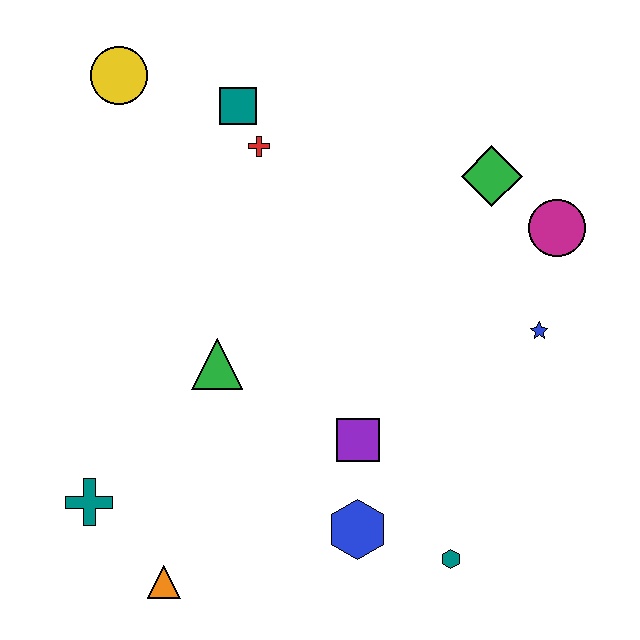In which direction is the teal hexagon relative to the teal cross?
The teal hexagon is to the right of the teal cross.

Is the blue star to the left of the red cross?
No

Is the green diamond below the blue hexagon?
No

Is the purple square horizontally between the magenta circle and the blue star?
No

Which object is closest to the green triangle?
The purple square is closest to the green triangle.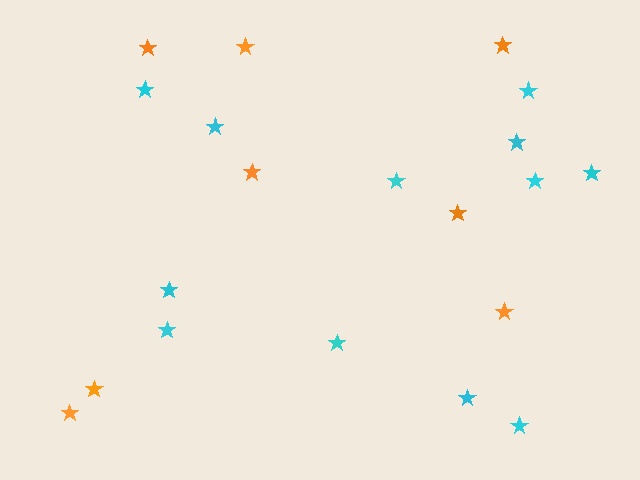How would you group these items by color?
There are 2 groups: one group of cyan stars (12) and one group of orange stars (8).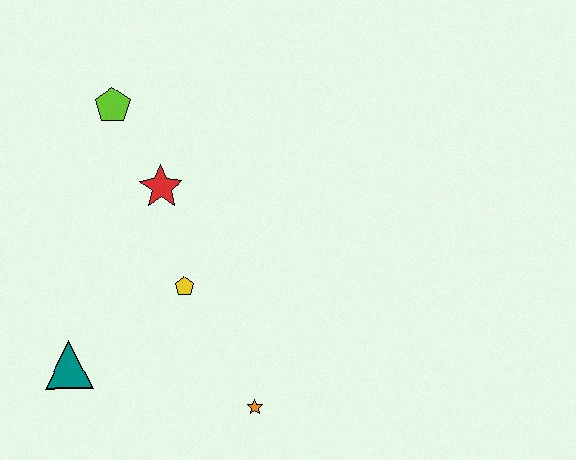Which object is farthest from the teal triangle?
The lime pentagon is farthest from the teal triangle.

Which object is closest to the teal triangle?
The yellow pentagon is closest to the teal triangle.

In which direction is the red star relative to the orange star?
The red star is above the orange star.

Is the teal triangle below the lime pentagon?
Yes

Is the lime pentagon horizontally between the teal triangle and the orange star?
Yes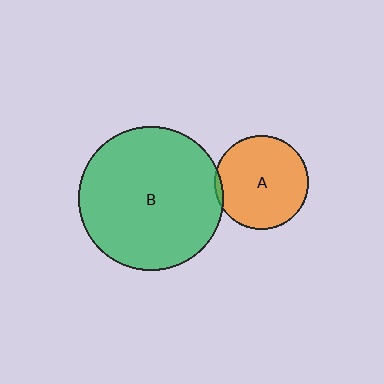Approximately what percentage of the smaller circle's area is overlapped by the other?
Approximately 5%.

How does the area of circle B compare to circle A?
Approximately 2.4 times.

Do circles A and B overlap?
Yes.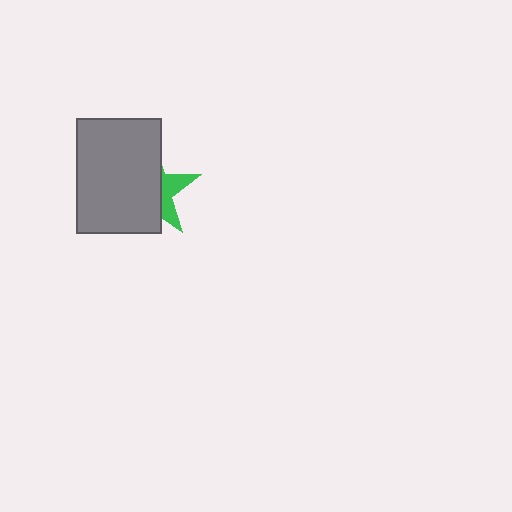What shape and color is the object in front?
The object in front is a gray rectangle.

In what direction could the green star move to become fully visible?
The green star could move right. That would shift it out from behind the gray rectangle entirely.